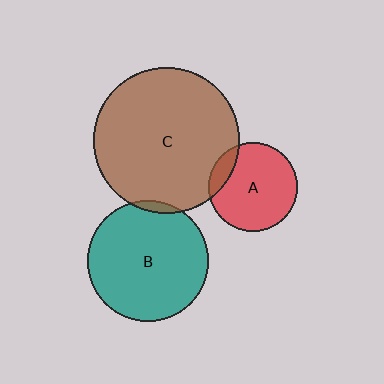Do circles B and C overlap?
Yes.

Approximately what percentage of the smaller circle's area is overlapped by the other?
Approximately 5%.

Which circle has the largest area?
Circle C (brown).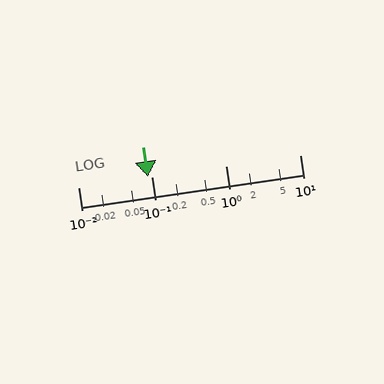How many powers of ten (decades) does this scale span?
The scale spans 3 decades, from 0.01 to 10.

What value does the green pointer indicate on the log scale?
The pointer indicates approximately 0.087.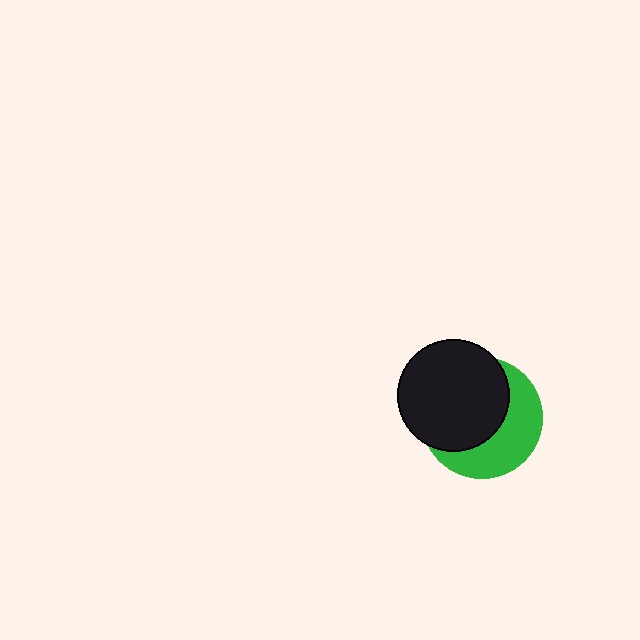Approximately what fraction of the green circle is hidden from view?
Roughly 56% of the green circle is hidden behind the black circle.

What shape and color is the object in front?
The object in front is a black circle.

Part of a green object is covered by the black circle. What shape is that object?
It is a circle.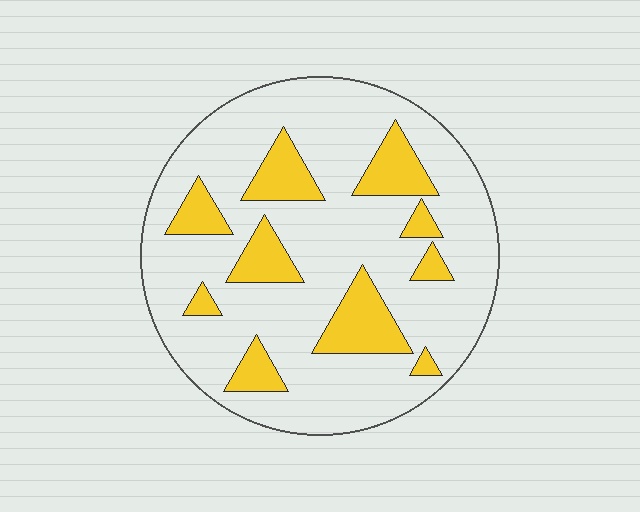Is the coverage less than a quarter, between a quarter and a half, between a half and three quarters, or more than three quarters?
Less than a quarter.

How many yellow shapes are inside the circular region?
10.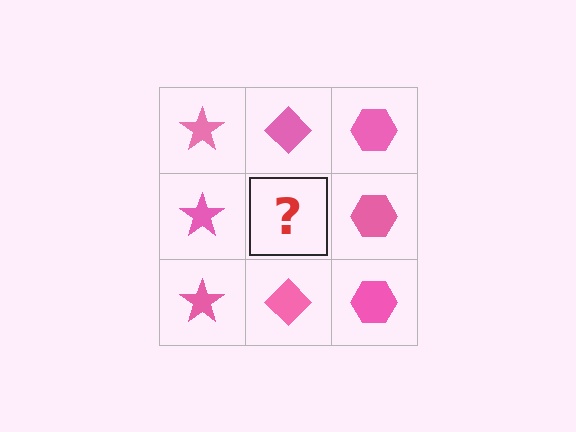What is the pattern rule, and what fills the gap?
The rule is that each column has a consistent shape. The gap should be filled with a pink diamond.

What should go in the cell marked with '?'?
The missing cell should contain a pink diamond.